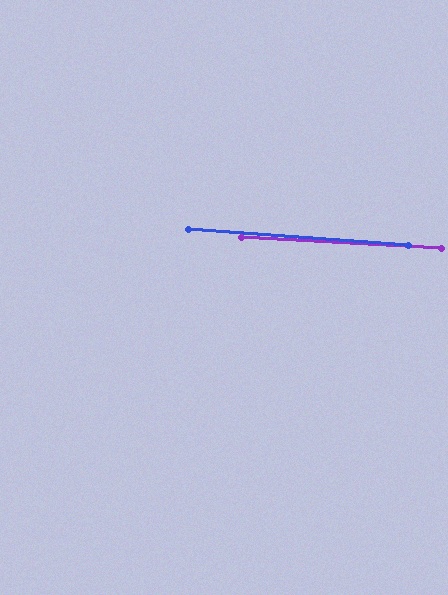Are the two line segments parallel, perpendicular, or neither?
Parallel — their directions differ by only 1.2°.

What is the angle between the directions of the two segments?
Approximately 1 degree.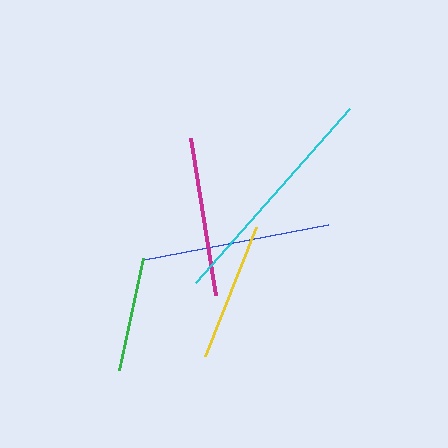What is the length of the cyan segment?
The cyan segment is approximately 232 pixels long.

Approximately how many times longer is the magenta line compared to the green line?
The magenta line is approximately 1.4 times the length of the green line.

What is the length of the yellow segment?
The yellow segment is approximately 139 pixels long.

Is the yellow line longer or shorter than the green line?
The yellow line is longer than the green line.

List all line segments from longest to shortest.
From longest to shortest: cyan, blue, magenta, yellow, green.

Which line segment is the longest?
The cyan line is the longest at approximately 232 pixels.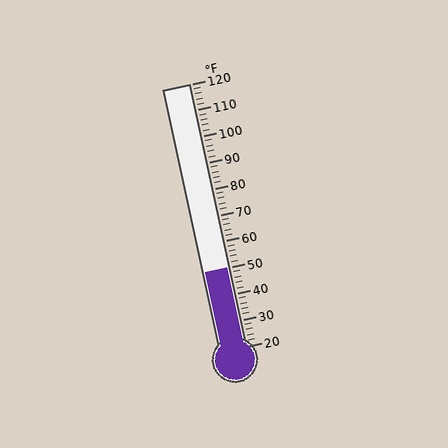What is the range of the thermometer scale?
The thermometer scale ranges from 20°F to 120°F.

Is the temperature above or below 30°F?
The temperature is above 30°F.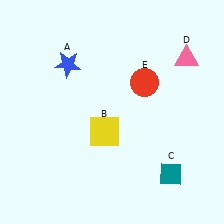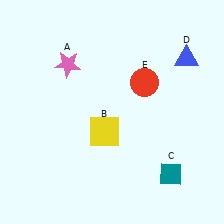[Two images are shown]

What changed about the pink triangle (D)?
In Image 1, D is pink. In Image 2, it changed to blue.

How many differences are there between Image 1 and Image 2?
There are 2 differences between the two images.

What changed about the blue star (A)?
In Image 1, A is blue. In Image 2, it changed to pink.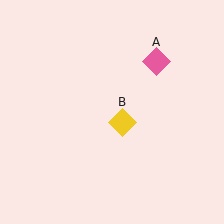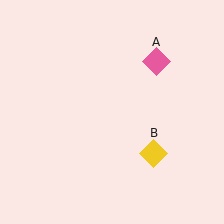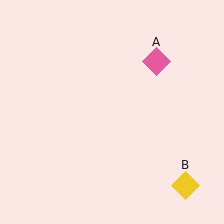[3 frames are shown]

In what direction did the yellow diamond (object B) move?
The yellow diamond (object B) moved down and to the right.